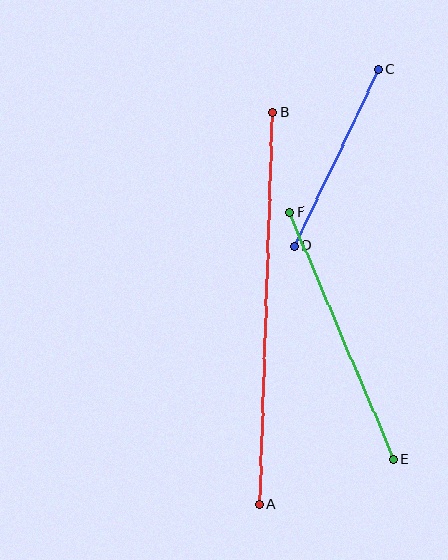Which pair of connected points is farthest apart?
Points A and B are farthest apart.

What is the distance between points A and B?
The distance is approximately 392 pixels.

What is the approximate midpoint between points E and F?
The midpoint is at approximately (342, 336) pixels.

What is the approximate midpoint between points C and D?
The midpoint is at approximately (337, 158) pixels.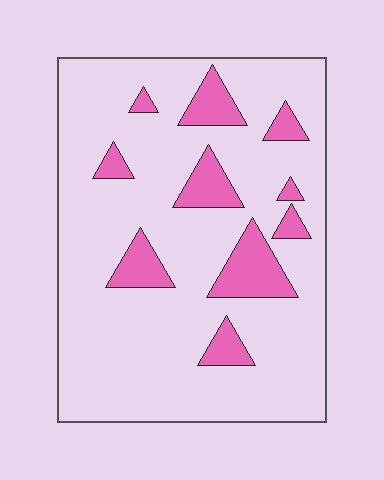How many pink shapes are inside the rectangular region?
10.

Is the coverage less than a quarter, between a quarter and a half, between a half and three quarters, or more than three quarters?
Less than a quarter.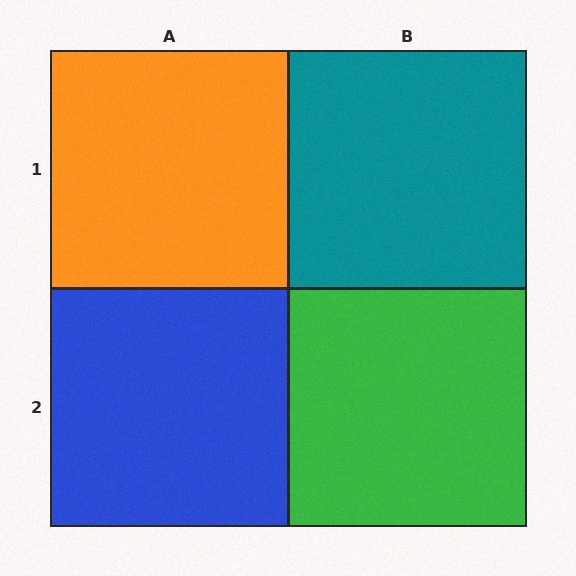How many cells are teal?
1 cell is teal.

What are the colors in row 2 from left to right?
Blue, green.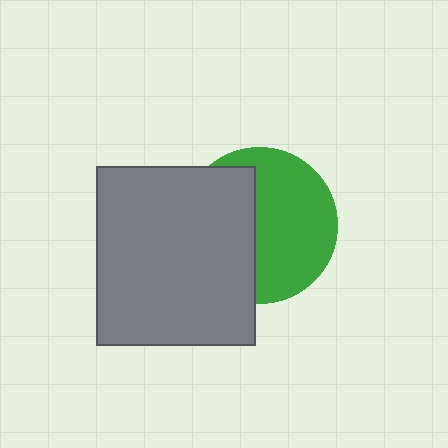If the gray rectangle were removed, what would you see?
You would see the complete green circle.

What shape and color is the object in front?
The object in front is a gray rectangle.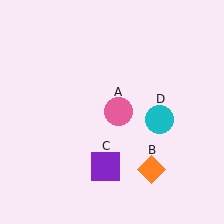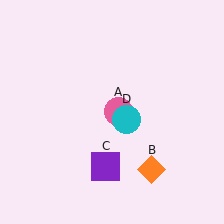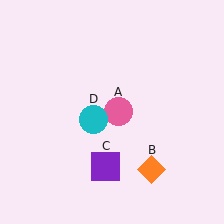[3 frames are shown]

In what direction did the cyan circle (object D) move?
The cyan circle (object D) moved left.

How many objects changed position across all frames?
1 object changed position: cyan circle (object D).